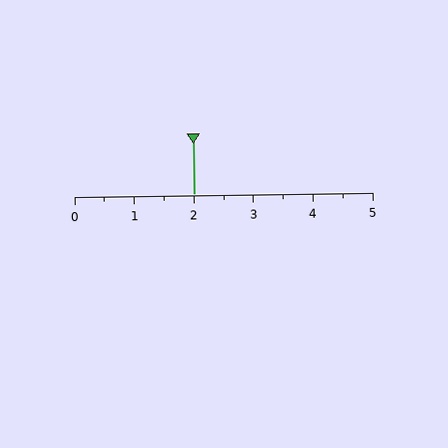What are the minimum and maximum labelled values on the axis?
The axis runs from 0 to 5.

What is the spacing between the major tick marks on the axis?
The major ticks are spaced 1 apart.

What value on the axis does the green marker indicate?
The marker indicates approximately 2.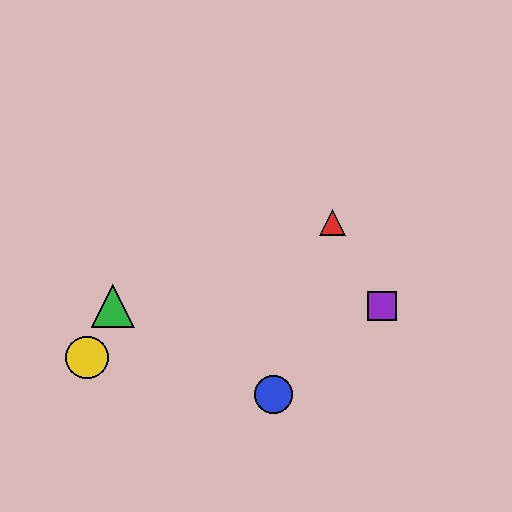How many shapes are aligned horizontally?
2 shapes (the green triangle, the purple square) are aligned horizontally.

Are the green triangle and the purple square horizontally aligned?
Yes, both are at y≈306.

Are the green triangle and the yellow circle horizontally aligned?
No, the green triangle is at y≈306 and the yellow circle is at y≈357.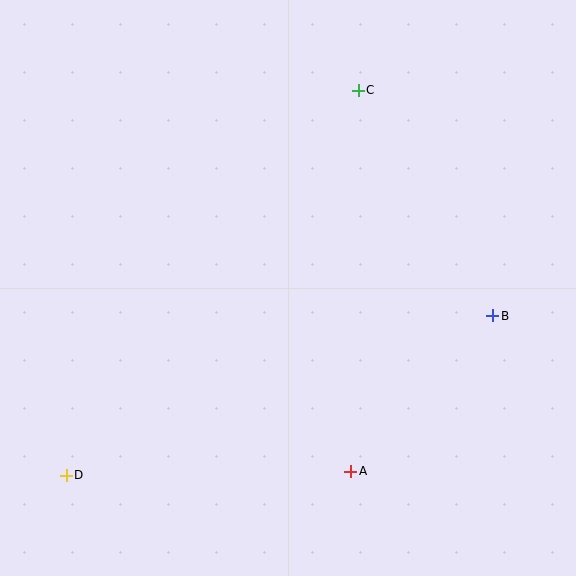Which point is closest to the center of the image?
Point A at (351, 471) is closest to the center.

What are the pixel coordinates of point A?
Point A is at (351, 471).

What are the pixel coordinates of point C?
Point C is at (358, 90).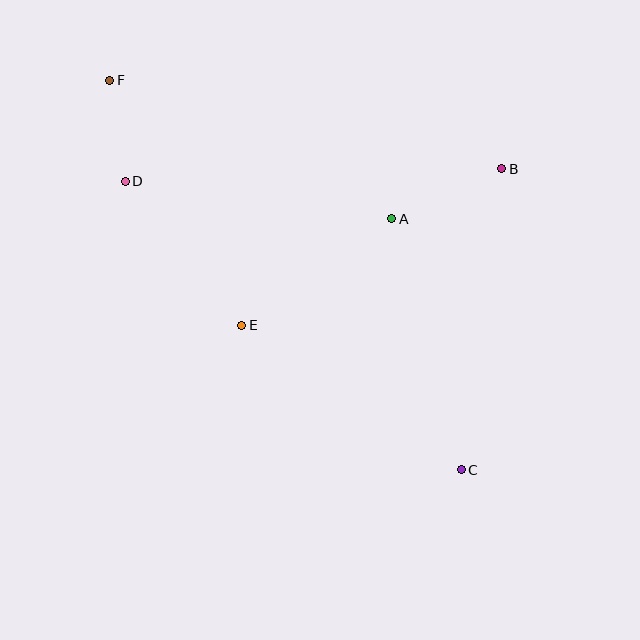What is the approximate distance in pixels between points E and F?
The distance between E and F is approximately 279 pixels.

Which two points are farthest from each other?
Points C and F are farthest from each other.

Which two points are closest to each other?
Points D and F are closest to each other.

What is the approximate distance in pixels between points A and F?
The distance between A and F is approximately 314 pixels.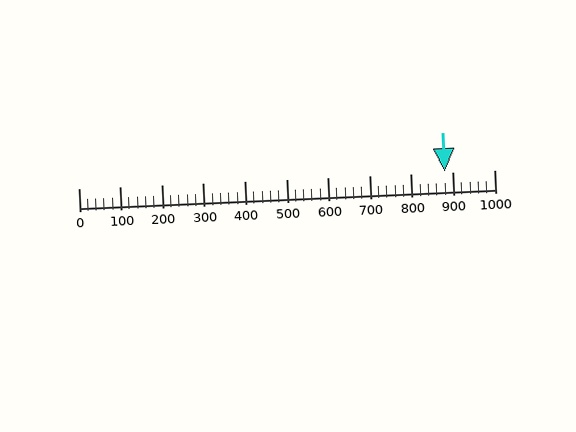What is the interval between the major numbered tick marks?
The major tick marks are spaced 100 units apart.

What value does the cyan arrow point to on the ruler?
The cyan arrow points to approximately 880.